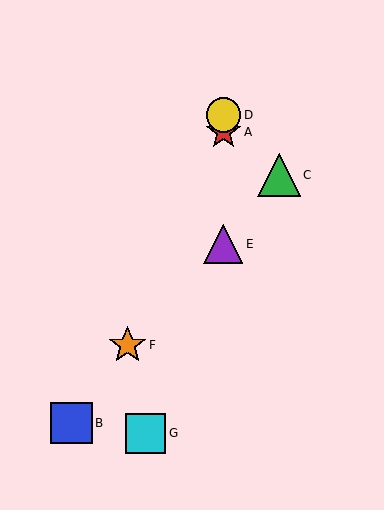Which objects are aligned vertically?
Objects A, D, E are aligned vertically.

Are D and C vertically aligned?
No, D is at x≈223 and C is at x≈279.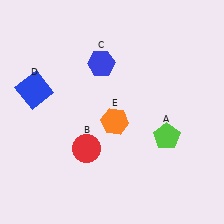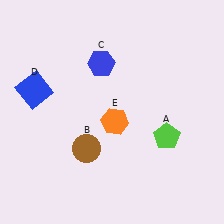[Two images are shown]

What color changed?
The circle (B) changed from red in Image 1 to brown in Image 2.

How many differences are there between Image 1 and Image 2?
There is 1 difference between the two images.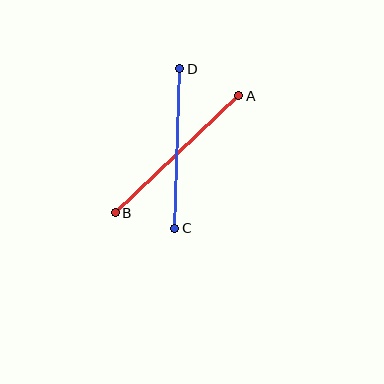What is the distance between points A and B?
The distance is approximately 170 pixels.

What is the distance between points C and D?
The distance is approximately 160 pixels.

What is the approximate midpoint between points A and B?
The midpoint is at approximately (177, 154) pixels.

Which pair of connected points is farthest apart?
Points A and B are farthest apart.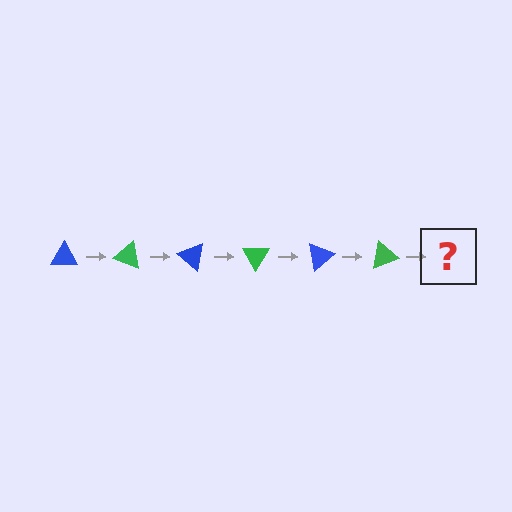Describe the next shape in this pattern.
It should be a blue triangle, rotated 120 degrees from the start.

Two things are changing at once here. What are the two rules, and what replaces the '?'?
The two rules are that it rotates 20 degrees each step and the color cycles through blue and green. The '?' should be a blue triangle, rotated 120 degrees from the start.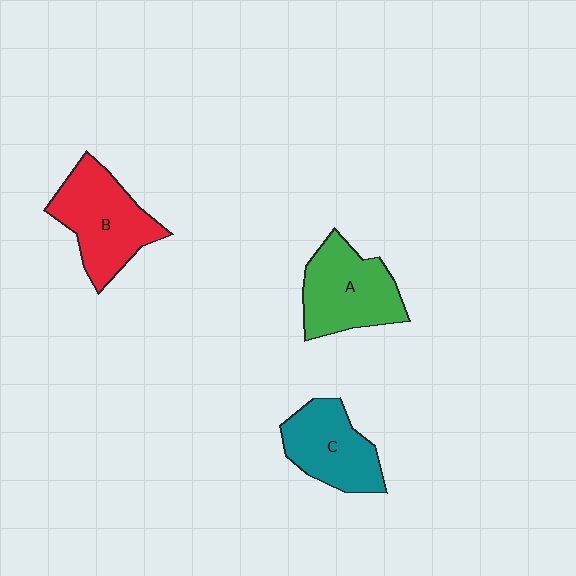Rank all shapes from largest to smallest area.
From largest to smallest: B (red), A (green), C (teal).